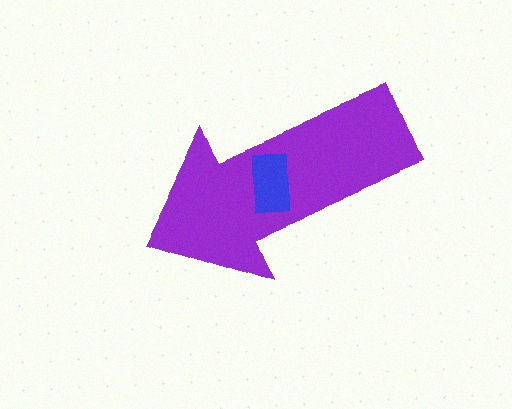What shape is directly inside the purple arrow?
The blue rectangle.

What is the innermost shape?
The blue rectangle.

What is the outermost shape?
The purple arrow.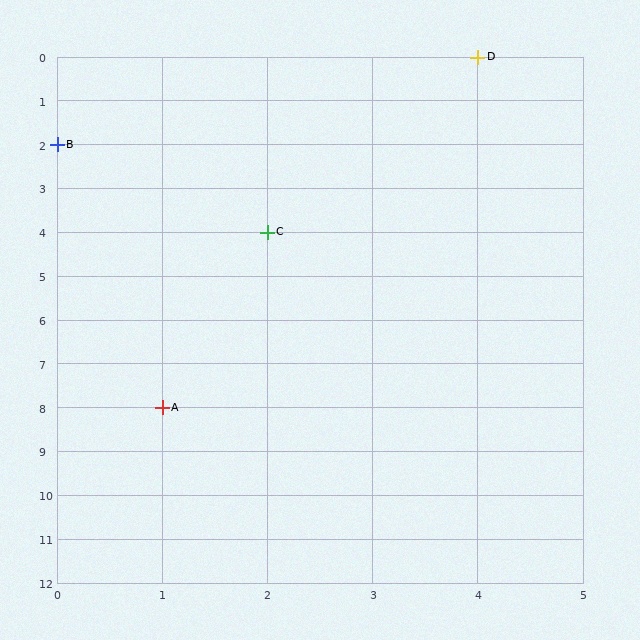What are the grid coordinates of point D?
Point D is at grid coordinates (4, 0).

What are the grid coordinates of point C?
Point C is at grid coordinates (2, 4).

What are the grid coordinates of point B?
Point B is at grid coordinates (0, 2).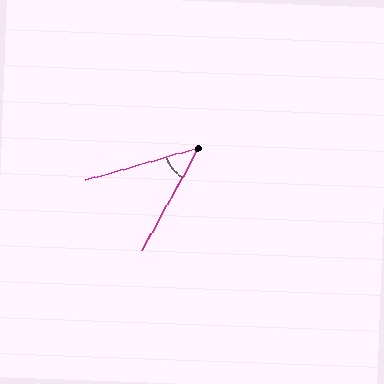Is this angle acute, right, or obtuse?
It is acute.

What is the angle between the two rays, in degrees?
Approximately 46 degrees.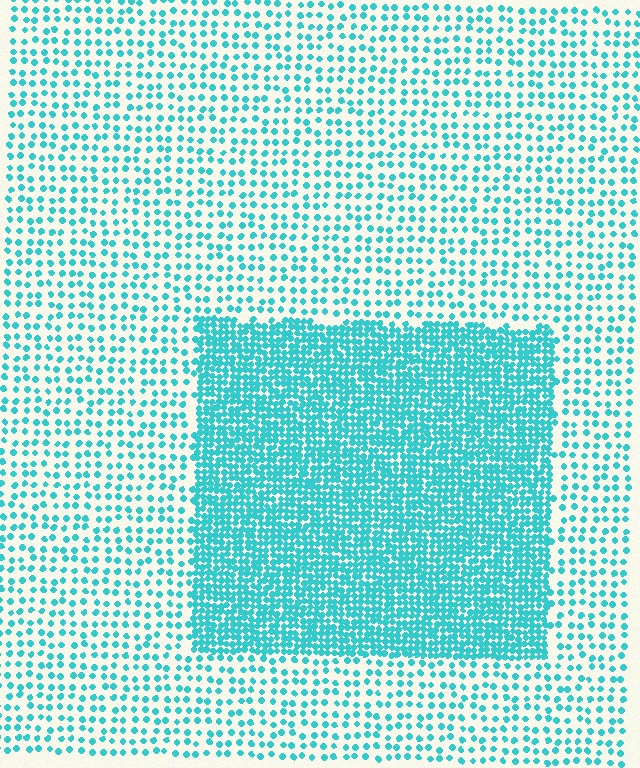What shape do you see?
I see a rectangle.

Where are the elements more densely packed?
The elements are more densely packed inside the rectangle boundary.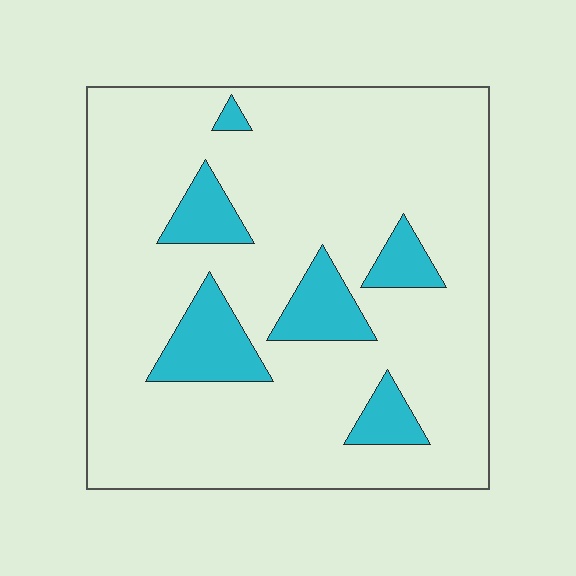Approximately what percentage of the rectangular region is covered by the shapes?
Approximately 15%.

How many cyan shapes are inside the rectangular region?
6.